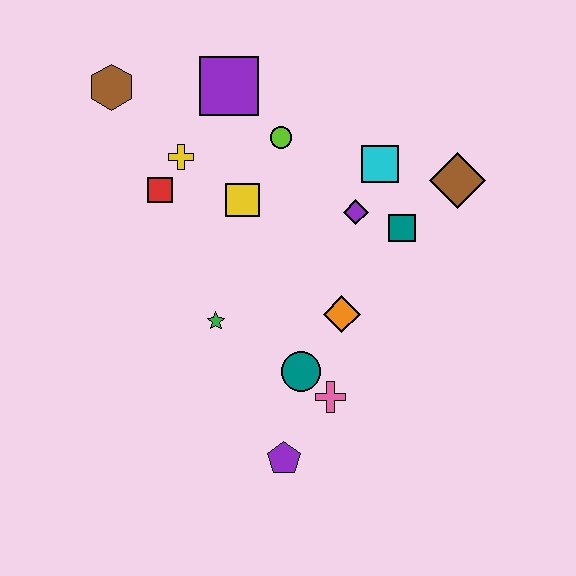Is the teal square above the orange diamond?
Yes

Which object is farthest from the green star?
The brown diamond is farthest from the green star.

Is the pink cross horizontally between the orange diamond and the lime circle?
Yes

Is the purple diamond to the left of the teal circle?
No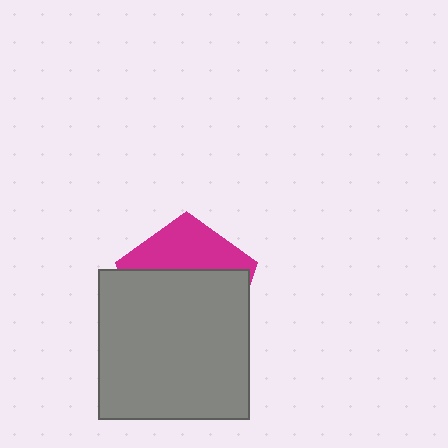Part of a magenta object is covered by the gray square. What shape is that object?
It is a pentagon.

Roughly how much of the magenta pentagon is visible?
A small part of it is visible (roughly 35%).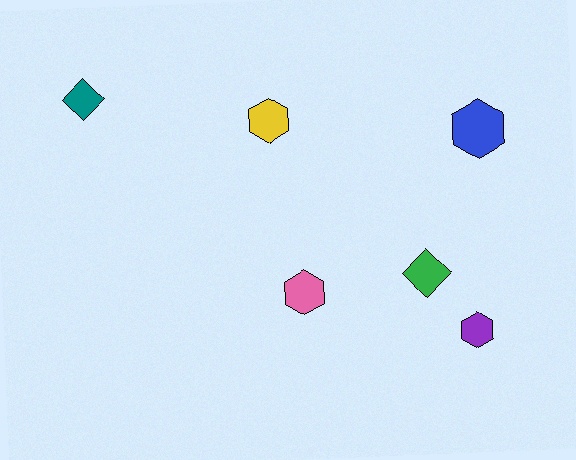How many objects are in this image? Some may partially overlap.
There are 6 objects.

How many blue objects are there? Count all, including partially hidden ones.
There is 1 blue object.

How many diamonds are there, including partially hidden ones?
There are 2 diamonds.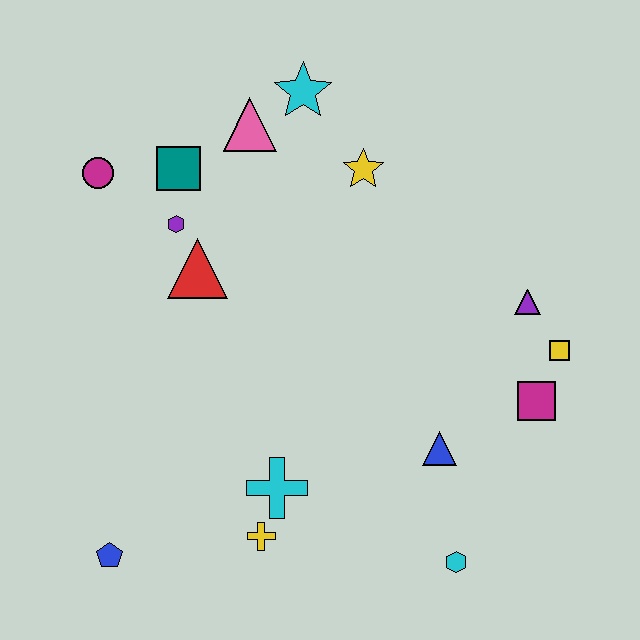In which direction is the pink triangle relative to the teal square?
The pink triangle is to the right of the teal square.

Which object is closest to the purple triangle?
The yellow square is closest to the purple triangle.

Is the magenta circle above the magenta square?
Yes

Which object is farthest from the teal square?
The cyan hexagon is farthest from the teal square.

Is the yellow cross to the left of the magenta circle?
No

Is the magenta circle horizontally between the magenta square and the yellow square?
No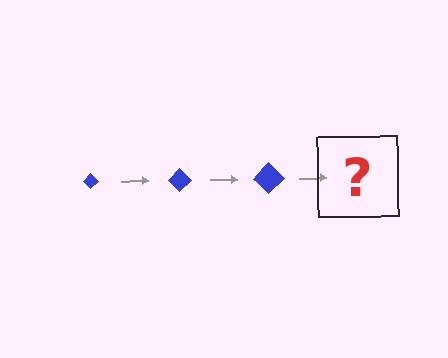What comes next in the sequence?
The next element should be a blue diamond, larger than the previous one.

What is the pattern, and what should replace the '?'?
The pattern is that the diamond gets progressively larger each step. The '?' should be a blue diamond, larger than the previous one.